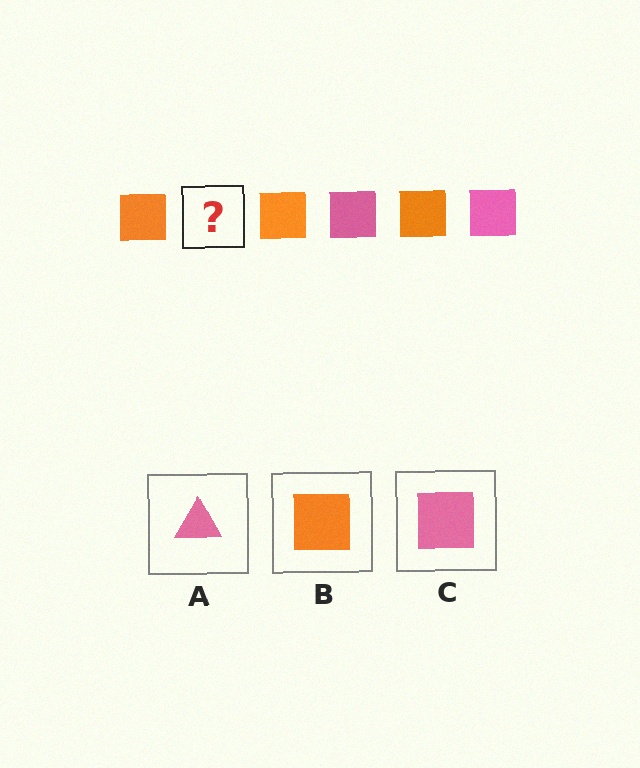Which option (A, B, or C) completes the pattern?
C.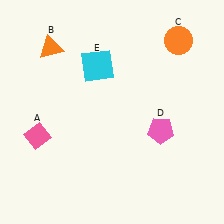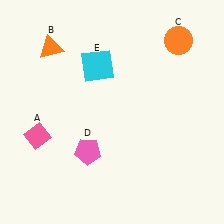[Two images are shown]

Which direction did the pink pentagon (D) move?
The pink pentagon (D) moved left.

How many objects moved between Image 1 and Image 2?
1 object moved between the two images.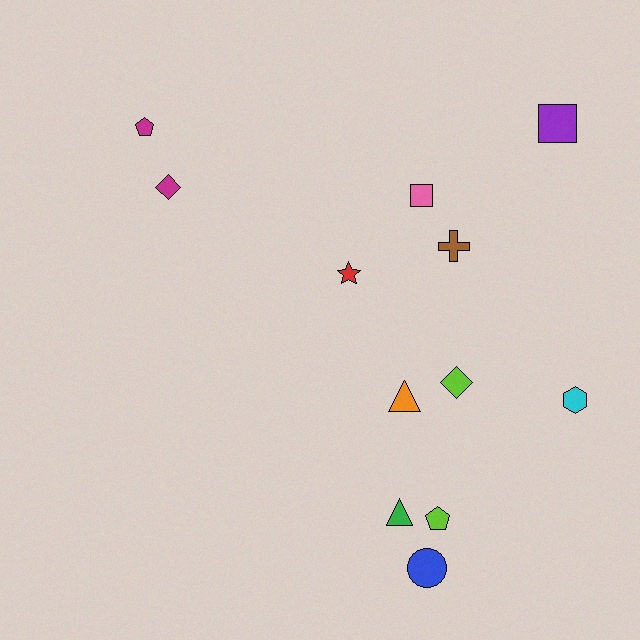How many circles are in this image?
There is 1 circle.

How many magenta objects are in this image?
There are 2 magenta objects.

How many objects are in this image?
There are 12 objects.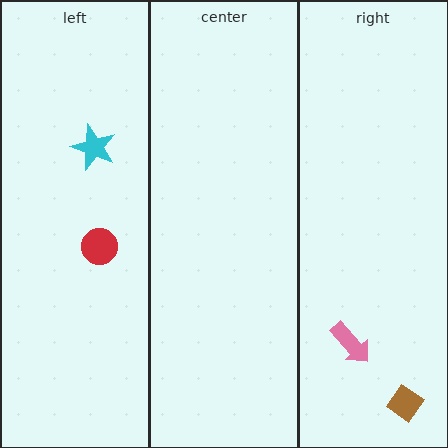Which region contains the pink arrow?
The right region.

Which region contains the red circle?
The left region.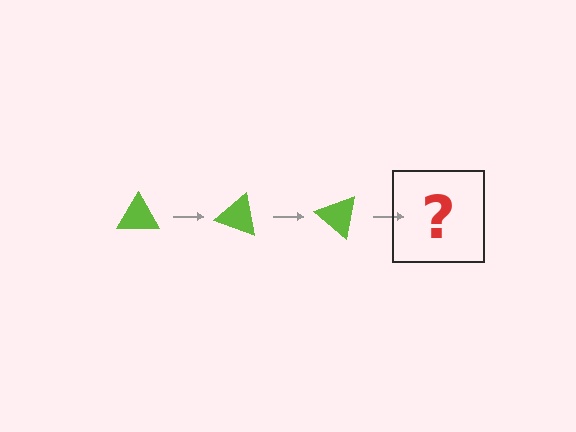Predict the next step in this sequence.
The next step is a lime triangle rotated 60 degrees.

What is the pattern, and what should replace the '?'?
The pattern is that the triangle rotates 20 degrees each step. The '?' should be a lime triangle rotated 60 degrees.